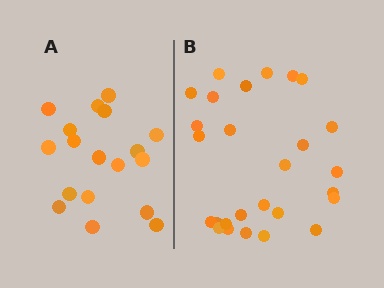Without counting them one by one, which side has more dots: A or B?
Region B (the right region) has more dots.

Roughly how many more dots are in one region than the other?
Region B has roughly 8 or so more dots than region A.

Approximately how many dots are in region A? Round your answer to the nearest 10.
About 20 dots. (The exact count is 18, which rounds to 20.)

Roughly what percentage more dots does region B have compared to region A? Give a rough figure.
About 50% more.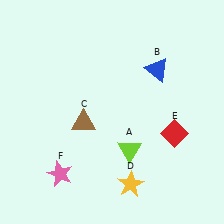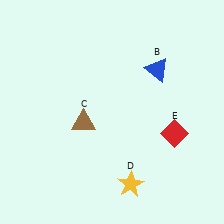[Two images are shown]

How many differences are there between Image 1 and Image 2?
There are 2 differences between the two images.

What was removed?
The pink star (F), the lime triangle (A) were removed in Image 2.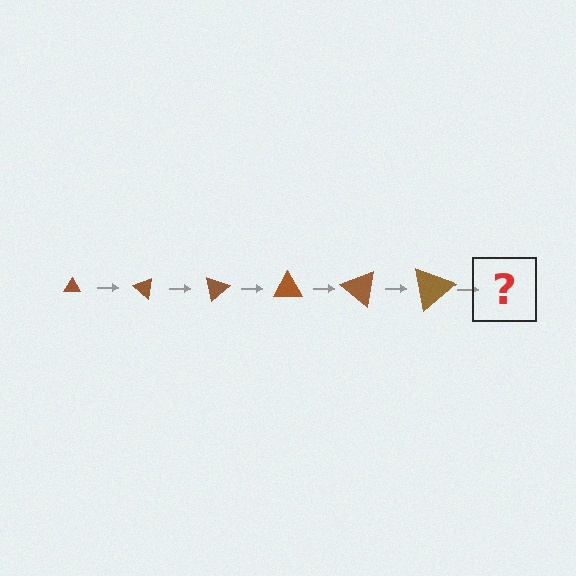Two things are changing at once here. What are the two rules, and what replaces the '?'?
The two rules are that the triangle grows larger each step and it rotates 40 degrees each step. The '?' should be a triangle, larger than the previous one and rotated 240 degrees from the start.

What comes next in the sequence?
The next element should be a triangle, larger than the previous one and rotated 240 degrees from the start.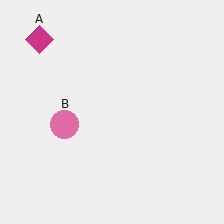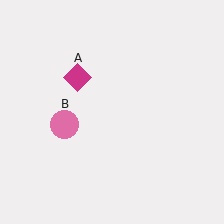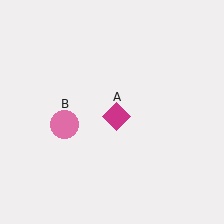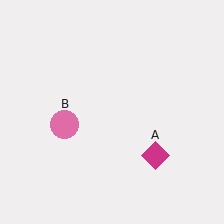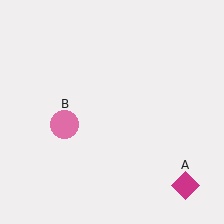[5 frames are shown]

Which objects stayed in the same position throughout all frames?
Pink circle (object B) remained stationary.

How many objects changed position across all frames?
1 object changed position: magenta diamond (object A).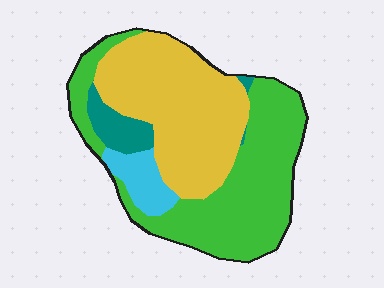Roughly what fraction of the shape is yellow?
Yellow takes up about two fifths (2/5) of the shape.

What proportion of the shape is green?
Green takes up between a third and a half of the shape.